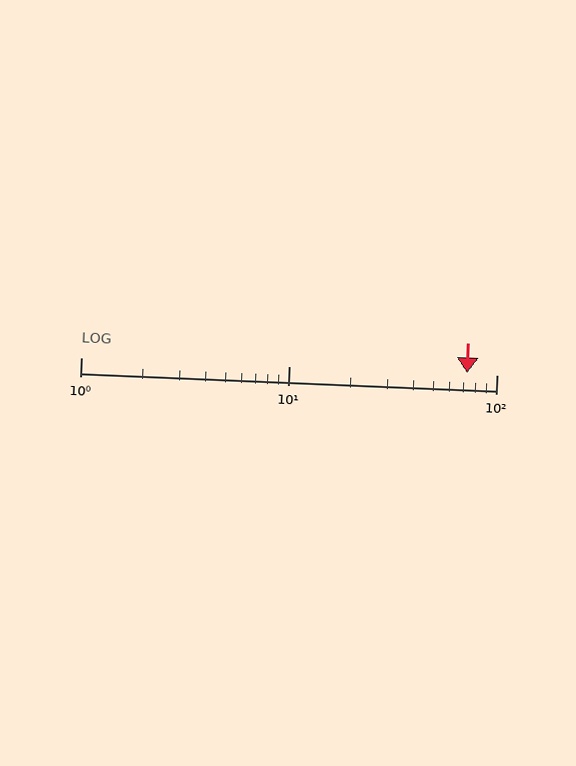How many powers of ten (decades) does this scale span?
The scale spans 2 decades, from 1 to 100.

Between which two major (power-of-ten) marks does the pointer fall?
The pointer is between 10 and 100.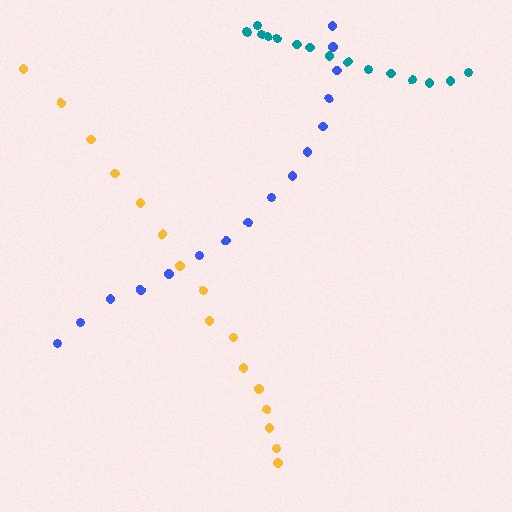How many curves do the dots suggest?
There are 3 distinct paths.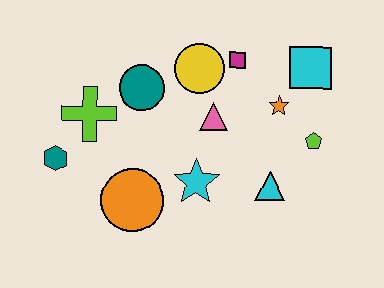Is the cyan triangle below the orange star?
Yes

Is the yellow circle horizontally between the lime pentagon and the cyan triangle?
No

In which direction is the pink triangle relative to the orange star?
The pink triangle is to the left of the orange star.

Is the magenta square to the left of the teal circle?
No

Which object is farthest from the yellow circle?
The teal hexagon is farthest from the yellow circle.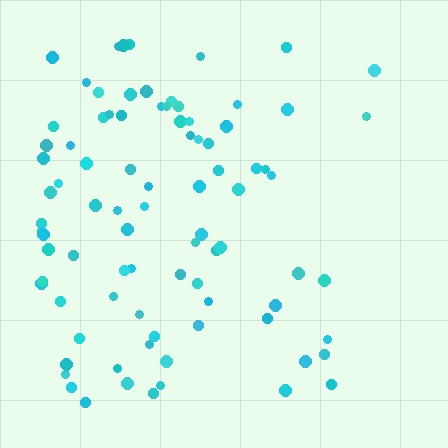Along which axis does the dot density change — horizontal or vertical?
Horizontal.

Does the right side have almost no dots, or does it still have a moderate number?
Still a moderate number, just noticeably fewer than the left.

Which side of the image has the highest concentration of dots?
The left.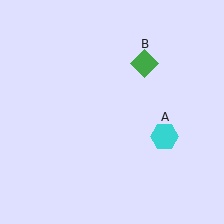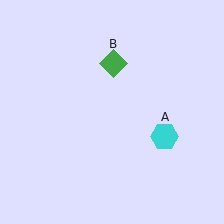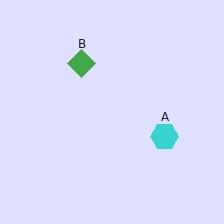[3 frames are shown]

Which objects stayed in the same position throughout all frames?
Cyan hexagon (object A) remained stationary.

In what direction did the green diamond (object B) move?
The green diamond (object B) moved left.